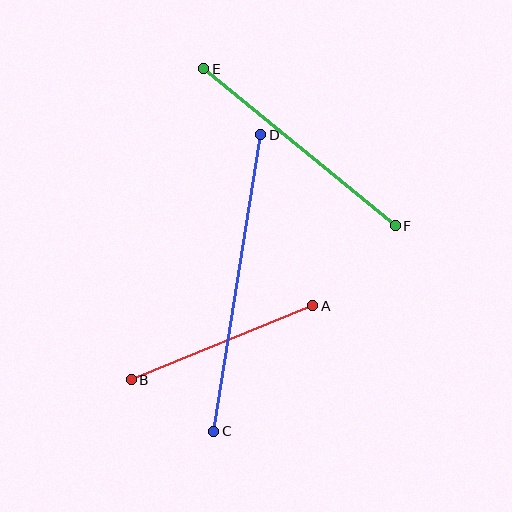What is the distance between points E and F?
The distance is approximately 248 pixels.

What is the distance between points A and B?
The distance is approximately 196 pixels.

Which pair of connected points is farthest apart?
Points C and D are farthest apart.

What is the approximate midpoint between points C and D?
The midpoint is at approximately (237, 283) pixels.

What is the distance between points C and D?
The distance is approximately 301 pixels.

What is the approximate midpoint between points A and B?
The midpoint is at approximately (222, 343) pixels.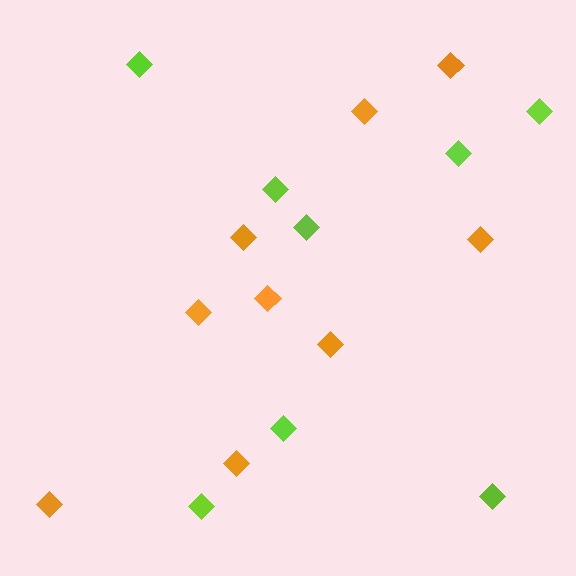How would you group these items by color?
There are 2 groups: one group of lime diamonds (8) and one group of orange diamonds (9).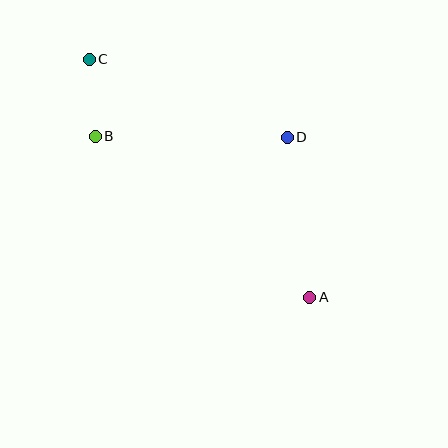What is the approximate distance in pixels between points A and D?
The distance between A and D is approximately 161 pixels.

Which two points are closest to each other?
Points B and C are closest to each other.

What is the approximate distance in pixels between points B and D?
The distance between B and D is approximately 192 pixels.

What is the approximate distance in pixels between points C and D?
The distance between C and D is approximately 213 pixels.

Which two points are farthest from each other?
Points A and C are farthest from each other.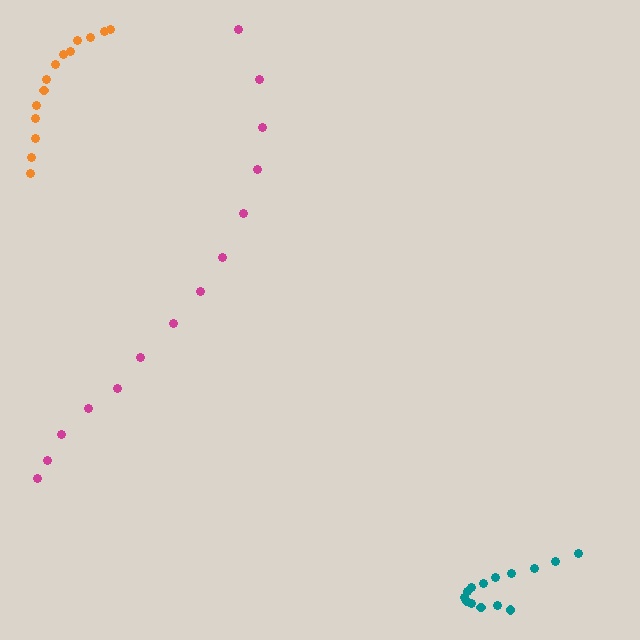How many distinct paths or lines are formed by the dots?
There are 3 distinct paths.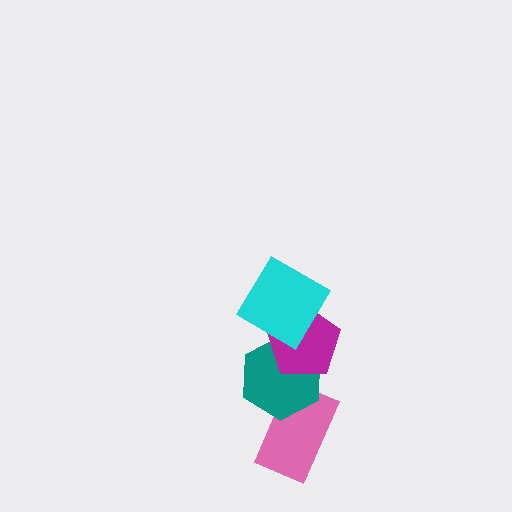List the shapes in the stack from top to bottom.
From top to bottom: the cyan diamond, the magenta pentagon, the teal hexagon, the pink rectangle.